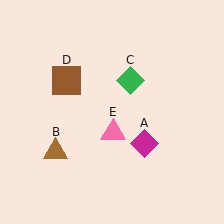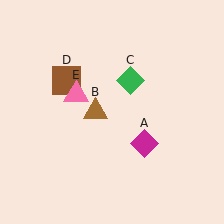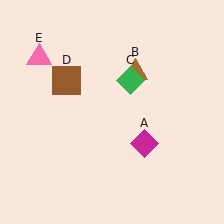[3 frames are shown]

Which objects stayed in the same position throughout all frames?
Magenta diamond (object A) and green diamond (object C) and brown square (object D) remained stationary.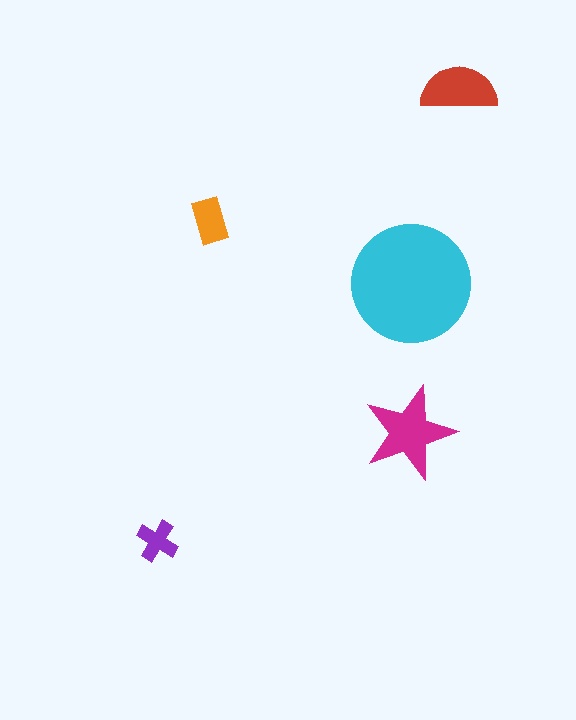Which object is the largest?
The cyan circle.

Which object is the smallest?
The purple cross.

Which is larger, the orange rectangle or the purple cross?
The orange rectangle.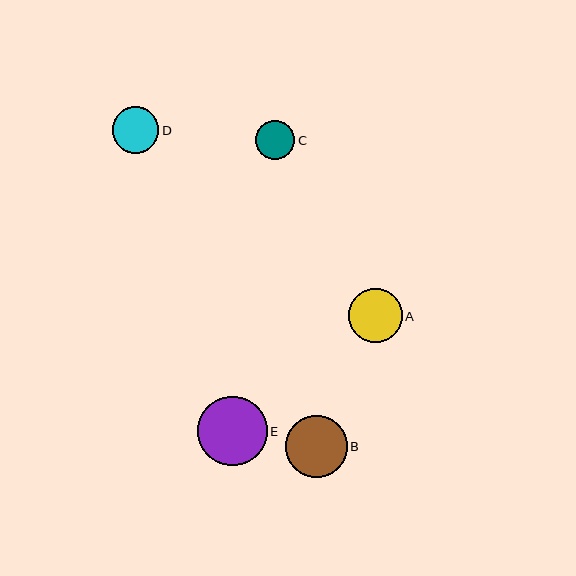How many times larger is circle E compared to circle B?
Circle E is approximately 1.1 times the size of circle B.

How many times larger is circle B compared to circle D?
Circle B is approximately 1.3 times the size of circle D.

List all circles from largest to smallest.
From largest to smallest: E, B, A, D, C.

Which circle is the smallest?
Circle C is the smallest with a size of approximately 39 pixels.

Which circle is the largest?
Circle E is the largest with a size of approximately 69 pixels.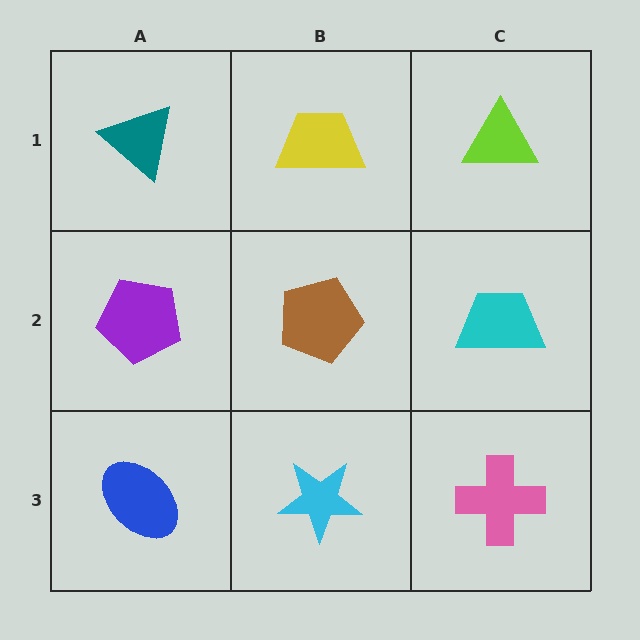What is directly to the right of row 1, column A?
A yellow trapezoid.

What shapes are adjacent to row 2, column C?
A lime triangle (row 1, column C), a pink cross (row 3, column C), a brown pentagon (row 2, column B).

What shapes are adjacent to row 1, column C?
A cyan trapezoid (row 2, column C), a yellow trapezoid (row 1, column B).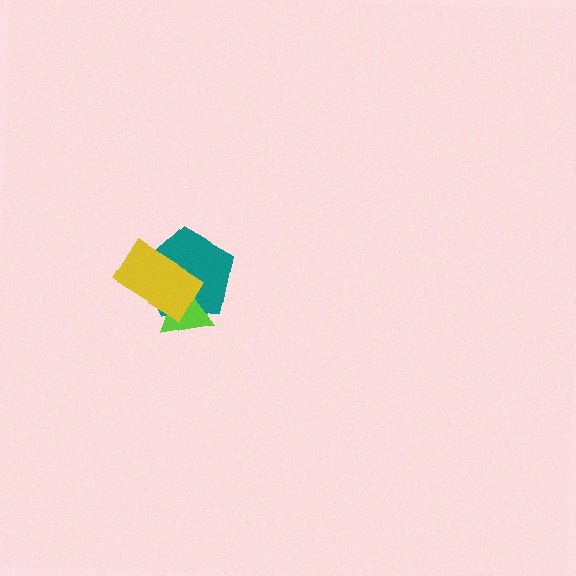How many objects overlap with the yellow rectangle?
2 objects overlap with the yellow rectangle.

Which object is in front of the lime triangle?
The yellow rectangle is in front of the lime triangle.